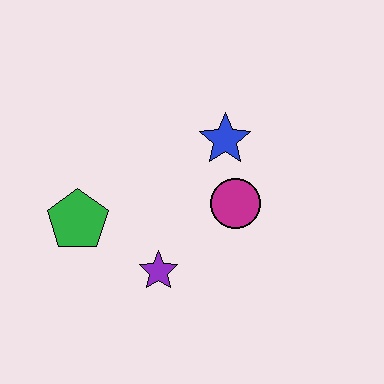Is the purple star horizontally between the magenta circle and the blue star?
No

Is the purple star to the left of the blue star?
Yes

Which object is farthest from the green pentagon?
The blue star is farthest from the green pentagon.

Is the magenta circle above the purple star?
Yes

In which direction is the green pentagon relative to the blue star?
The green pentagon is to the left of the blue star.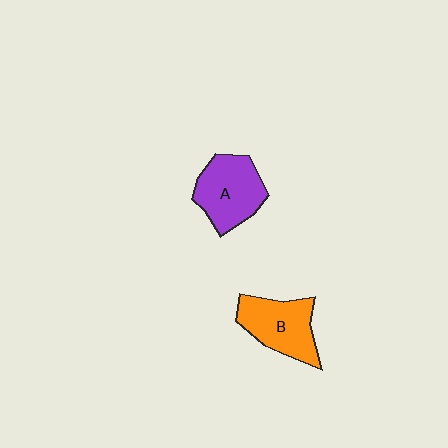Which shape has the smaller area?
Shape B (orange).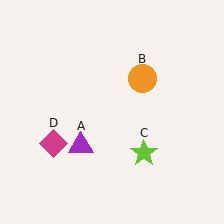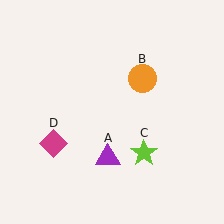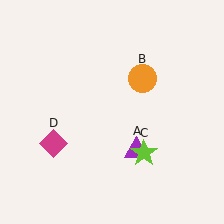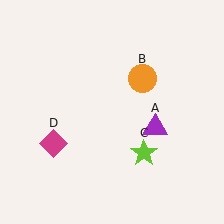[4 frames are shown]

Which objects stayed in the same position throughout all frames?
Orange circle (object B) and lime star (object C) and magenta diamond (object D) remained stationary.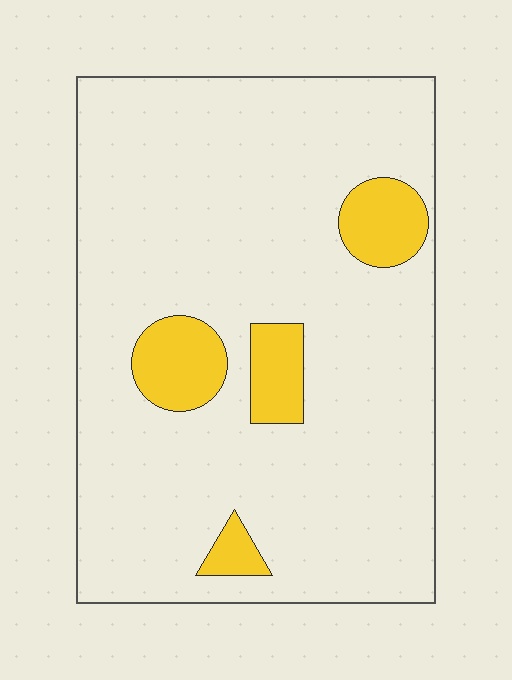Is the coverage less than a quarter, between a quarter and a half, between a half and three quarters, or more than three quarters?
Less than a quarter.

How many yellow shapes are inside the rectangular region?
4.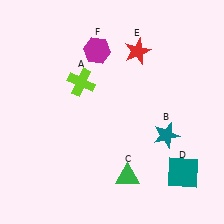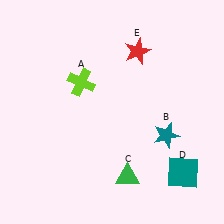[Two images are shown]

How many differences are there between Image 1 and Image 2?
There is 1 difference between the two images.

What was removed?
The magenta hexagon (F) was removed in Image 2.